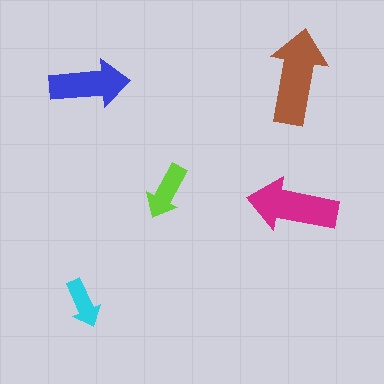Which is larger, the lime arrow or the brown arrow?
The brown one.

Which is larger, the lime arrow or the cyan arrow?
The lime one.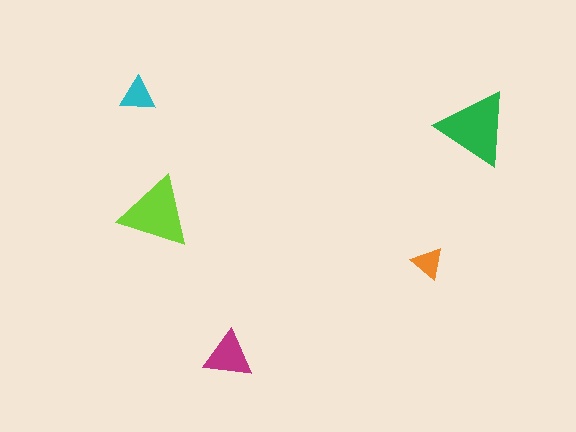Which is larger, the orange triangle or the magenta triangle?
The magenta one.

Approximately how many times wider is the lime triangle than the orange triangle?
About 2 times wider.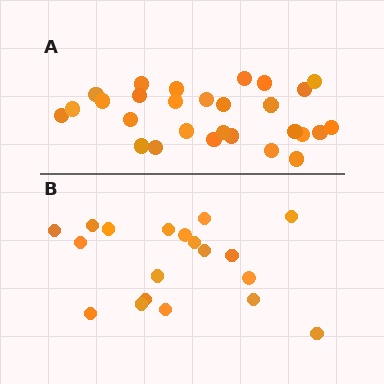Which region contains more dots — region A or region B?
Region A (the top region) has more dots.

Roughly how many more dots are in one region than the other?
Region A has roughly 8 or so more dots than region B.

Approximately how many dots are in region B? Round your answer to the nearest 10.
About 20 dots. (The exact count is 19, which rounds to 20.)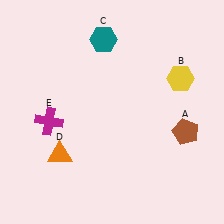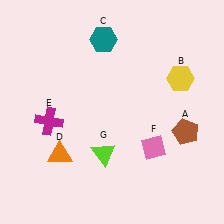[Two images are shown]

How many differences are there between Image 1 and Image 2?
There are 2 differences between the two images.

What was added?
A pink diamond (F), a lime triangle (G) were added in Image 2.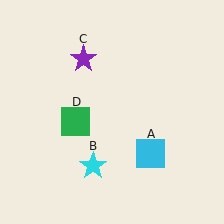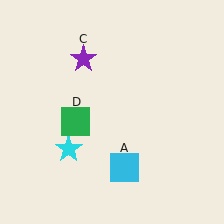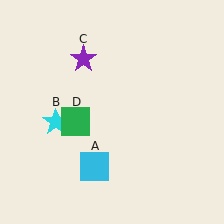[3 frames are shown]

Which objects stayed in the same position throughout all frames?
Purple star (object C) and green square (object D) remained stationary.